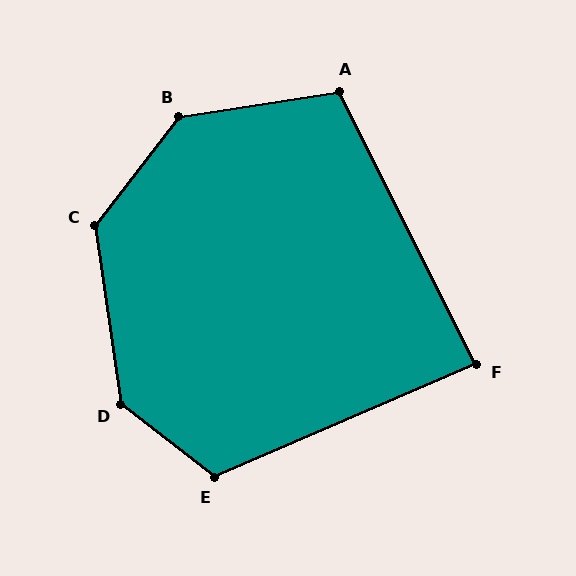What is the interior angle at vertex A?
Approximately 108 degrees (obtuse).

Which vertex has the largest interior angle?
B, at approximately 137 degrees.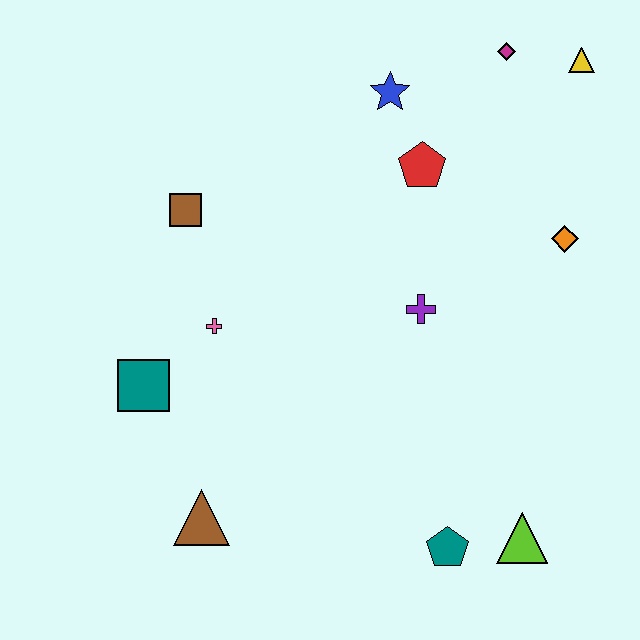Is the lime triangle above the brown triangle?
No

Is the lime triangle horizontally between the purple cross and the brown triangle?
No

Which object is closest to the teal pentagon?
The lime triangle is closest to the teal pentagon.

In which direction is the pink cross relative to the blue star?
The pink cross is below the blue star.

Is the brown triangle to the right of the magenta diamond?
No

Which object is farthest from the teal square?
The yellow triangle is farthest from the teal square.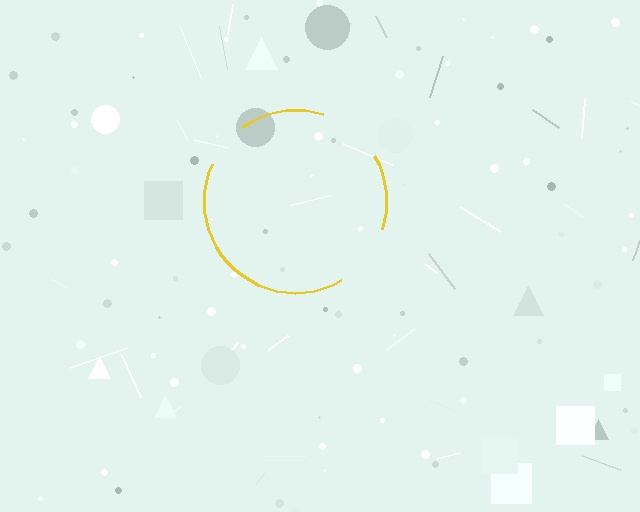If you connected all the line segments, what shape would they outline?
They would outline a circle.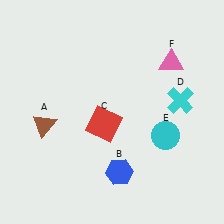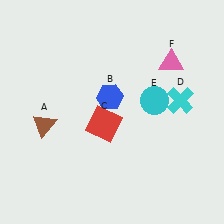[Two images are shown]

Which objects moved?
The objects that moved are: the blue hexagon (B), the cyan circle (E).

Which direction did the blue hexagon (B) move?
The blue hexagon (B) moved up.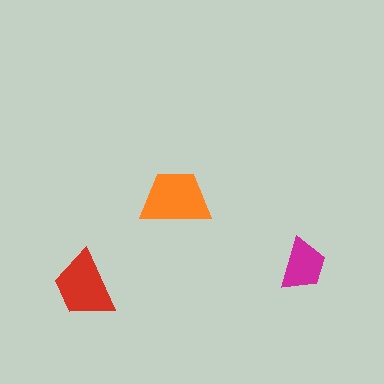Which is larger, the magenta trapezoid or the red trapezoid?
The red one.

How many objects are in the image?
There are 3 objects in the image.